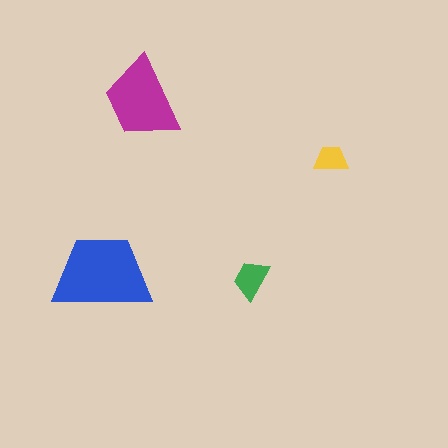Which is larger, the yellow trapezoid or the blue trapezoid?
The blue one.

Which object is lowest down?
The green trapezoid is bottommost.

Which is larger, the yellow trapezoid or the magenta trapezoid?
The magenta one.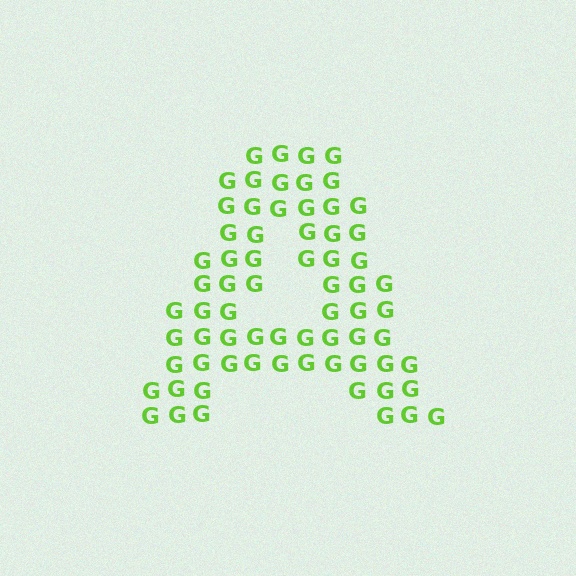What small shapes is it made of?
It is made of small letter G's.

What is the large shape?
The large shape is the letter A.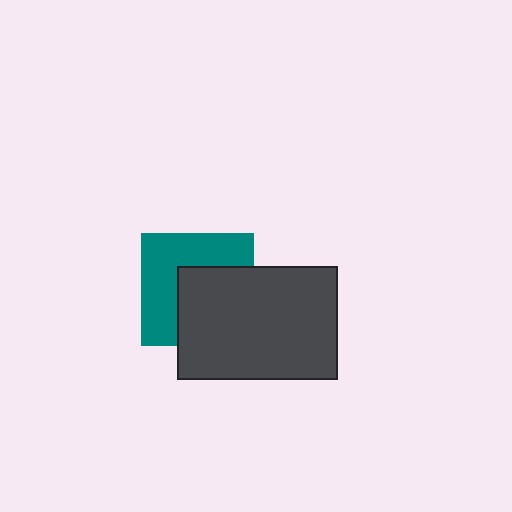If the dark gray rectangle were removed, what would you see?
You would see the complete teal square.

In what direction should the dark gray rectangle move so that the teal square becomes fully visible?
The dark gray rectangle should move toward the lower-right. That is the shortest direction to clear the overlap and leave the teal square fully visible.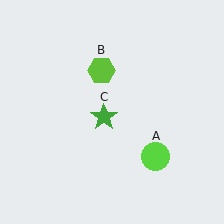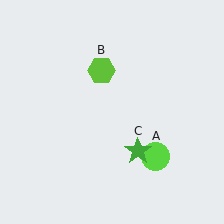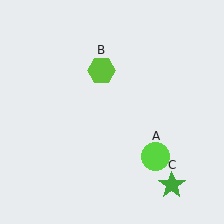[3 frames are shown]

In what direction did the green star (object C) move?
The green star (object C) moved down and to the right.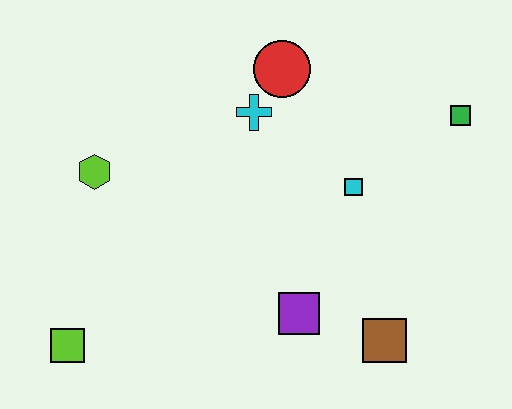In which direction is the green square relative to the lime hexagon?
The green square is to the right of the lime hexagon.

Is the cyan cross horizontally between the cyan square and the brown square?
No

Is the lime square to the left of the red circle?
Yes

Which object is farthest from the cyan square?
The lime square is farthest from the cyan square.